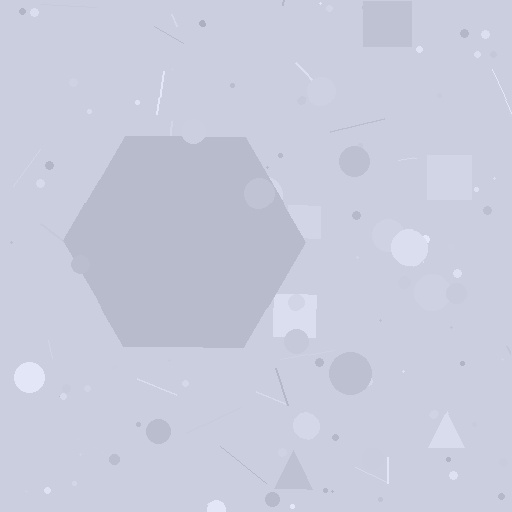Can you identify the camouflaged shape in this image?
The camouflaged shape is a hexagon.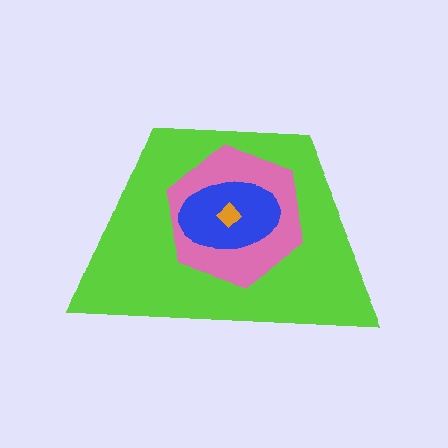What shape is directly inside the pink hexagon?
The blue ellipse.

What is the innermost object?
The orange diamond.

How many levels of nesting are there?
4.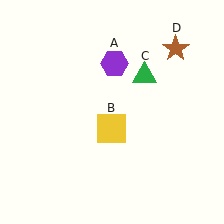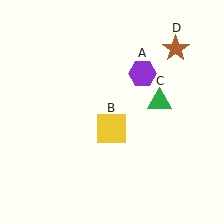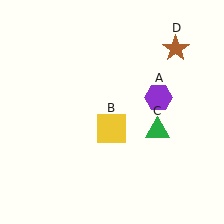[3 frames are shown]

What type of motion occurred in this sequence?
The purple hexagon (object A), green triangle (object C) rotated clockwise around the center of the scene.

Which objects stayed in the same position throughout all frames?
Yellow square (object B) and brown star (object D) remained stationary.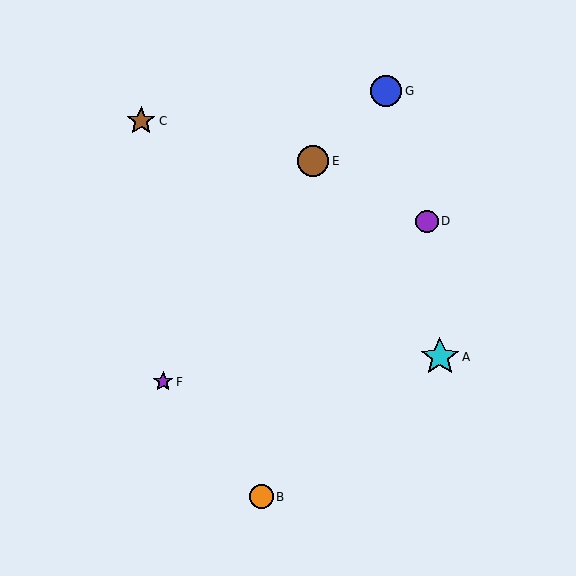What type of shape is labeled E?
Shape E is a brown circle.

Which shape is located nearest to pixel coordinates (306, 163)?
The brown circle (labeled E) at (313, 161) is nearest to that location.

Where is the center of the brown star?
The center of the brown star is at (141, 121).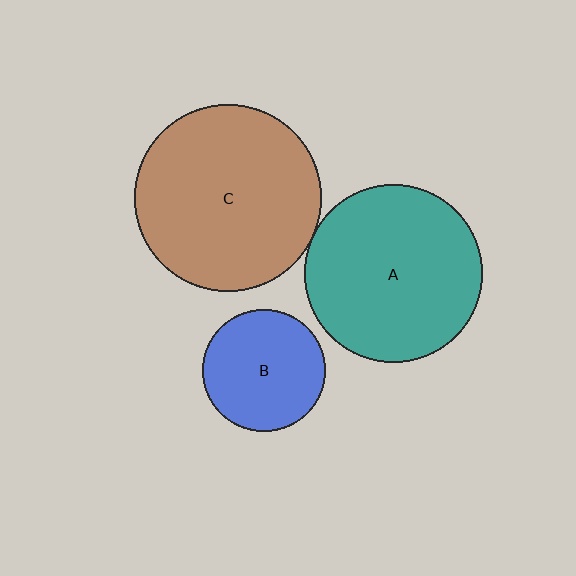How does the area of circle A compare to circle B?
Approximately 2.1 times.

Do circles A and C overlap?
Yes.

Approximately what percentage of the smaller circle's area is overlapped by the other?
Approximately 5%.